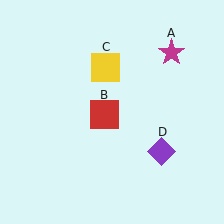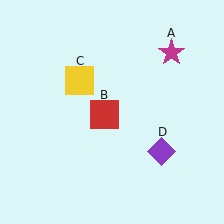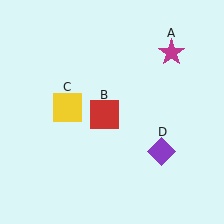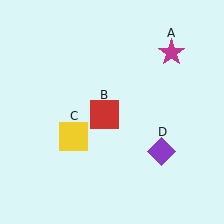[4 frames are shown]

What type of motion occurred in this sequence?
The yellow square (object C) rotated counterclockwise around the center of the scene.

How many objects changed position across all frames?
1 object changed position: yellow square (object C).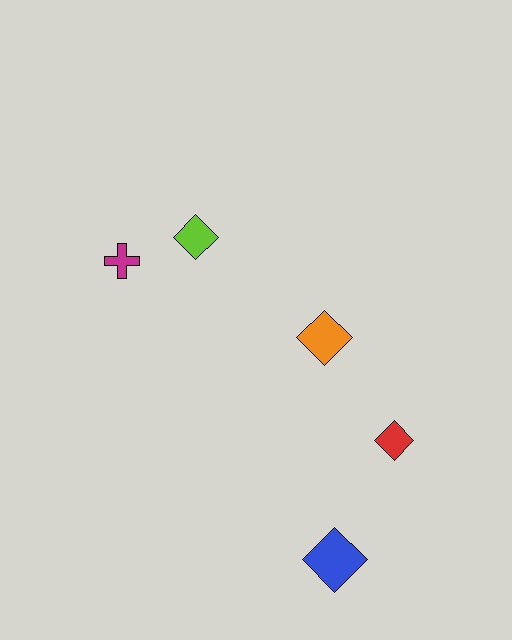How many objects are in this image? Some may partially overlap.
There are 5 objects.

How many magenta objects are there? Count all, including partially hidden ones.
There is 1 magenta object.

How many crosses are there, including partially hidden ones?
There is 1 cross.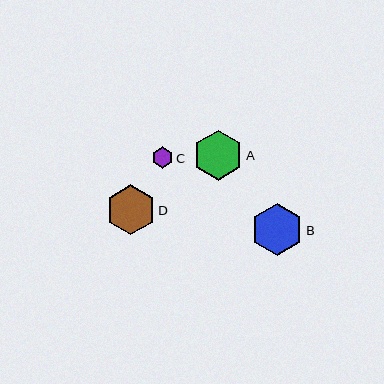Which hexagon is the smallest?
Hexagon C is the smallest with a size of approximately 22 pixels.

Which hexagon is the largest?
Hexagon B is the largest with a size of approximately 52 pixels.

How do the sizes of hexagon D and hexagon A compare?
Hexagon D and hexagon A are approximately the same size.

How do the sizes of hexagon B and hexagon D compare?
Hexagon B and hexagon D are approximately the same size.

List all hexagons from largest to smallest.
From largest to smallest: B, D, A, C.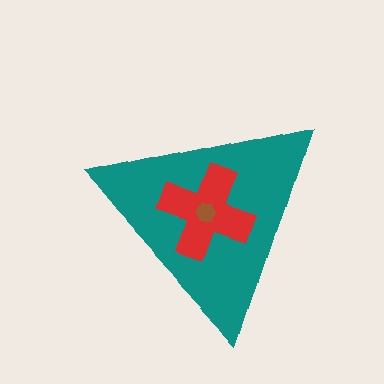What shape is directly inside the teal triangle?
The red cross.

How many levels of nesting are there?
3.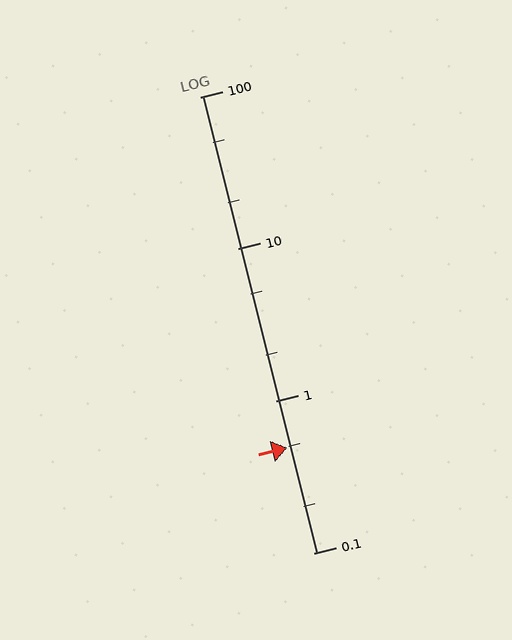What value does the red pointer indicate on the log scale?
The pointer indicates approximately 0.49.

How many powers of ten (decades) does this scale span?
The scale spans 3 decades, from 0.1 to 100.